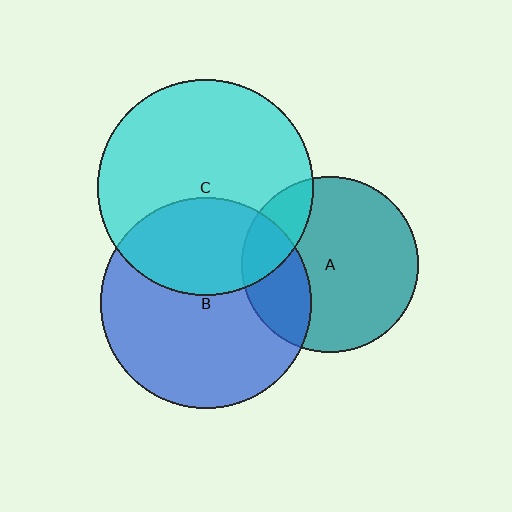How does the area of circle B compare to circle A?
Approximately 1.4 times.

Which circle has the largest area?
Circle C (cyan).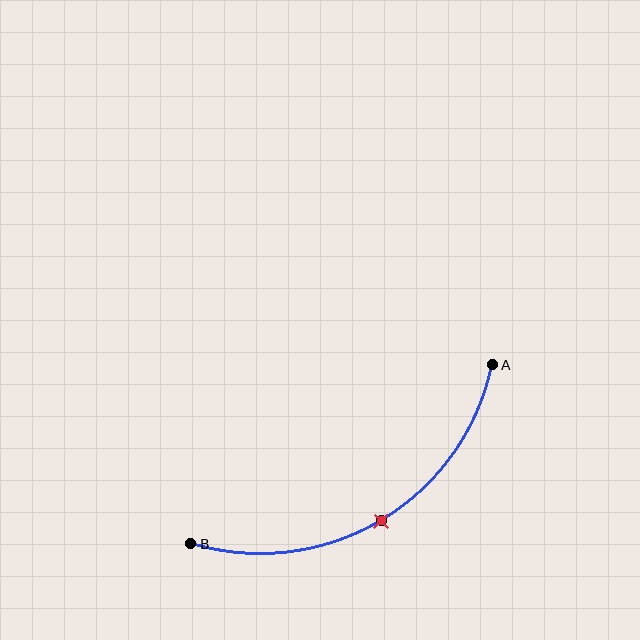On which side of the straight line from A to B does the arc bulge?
The arc bulges below the straight line connecting A and B.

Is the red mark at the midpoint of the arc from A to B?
Yes. The red mark lies on the arc at equal arc-length from both A and B — it is the arc midpoint.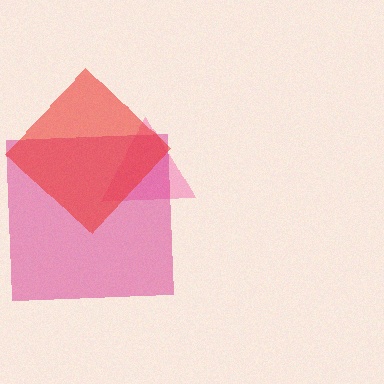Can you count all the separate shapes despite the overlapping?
Yes, there are 3 separate shapes.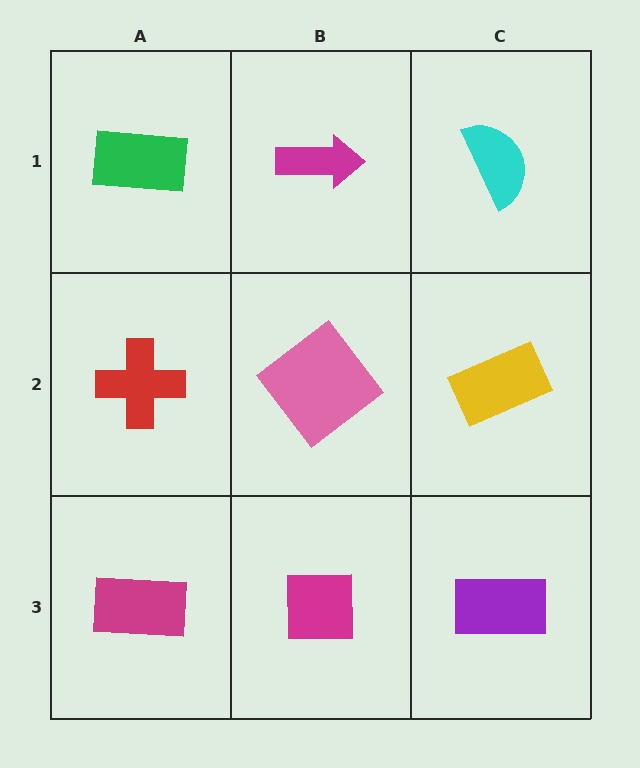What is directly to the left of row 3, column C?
A magenta square.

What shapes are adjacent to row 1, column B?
A pink diamond (row 2, column B), a green rectangle (row 1, column A), a cyan semicircle (row 1, column C).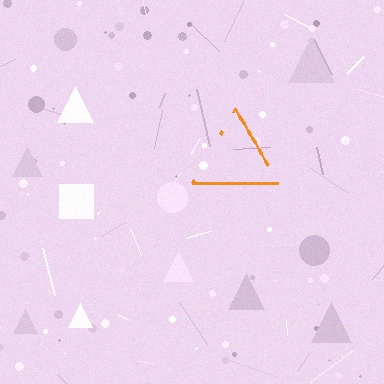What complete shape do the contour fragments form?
The contour fragments form a triangle.